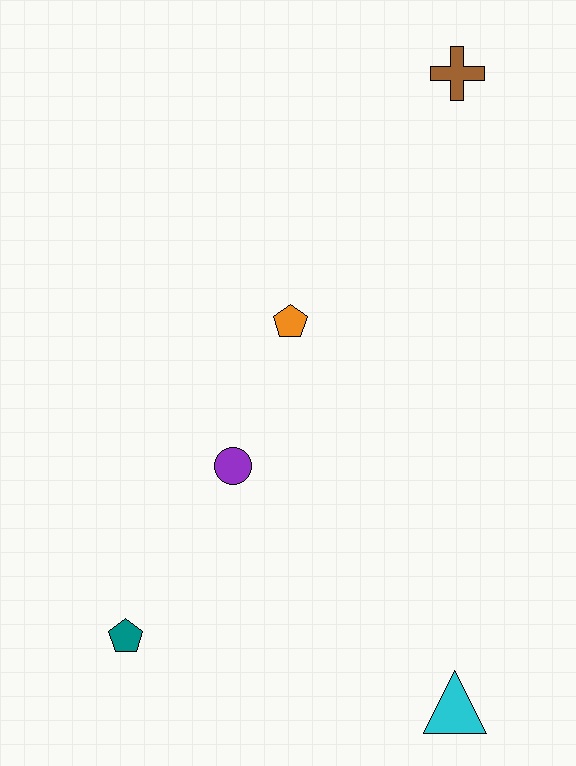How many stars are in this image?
There are no stars.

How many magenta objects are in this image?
There are no magenta objects.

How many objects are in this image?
There are 5 objects.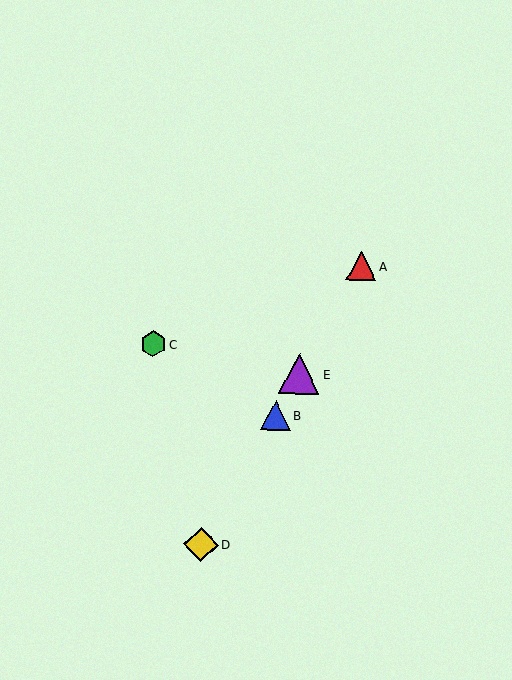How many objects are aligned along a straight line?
4 objects (A, B, D, E) are aligned along a straight line.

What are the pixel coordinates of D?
Object D is at (201, 545).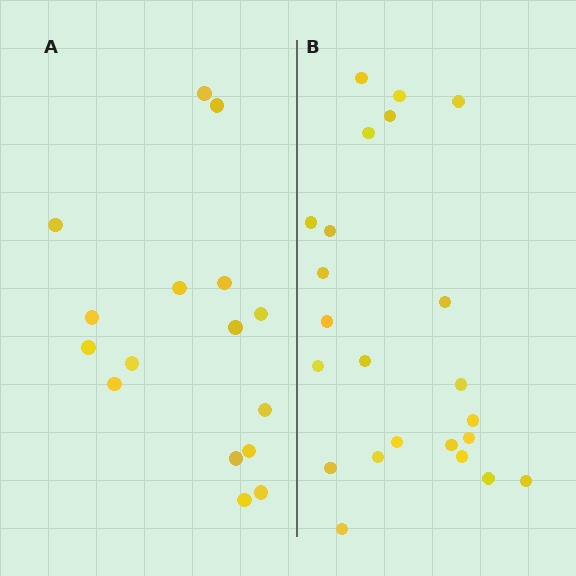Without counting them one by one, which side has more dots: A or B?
Region B (the right region) has more dots.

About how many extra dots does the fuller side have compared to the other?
Region B has roughly 8 or so more dots than region A.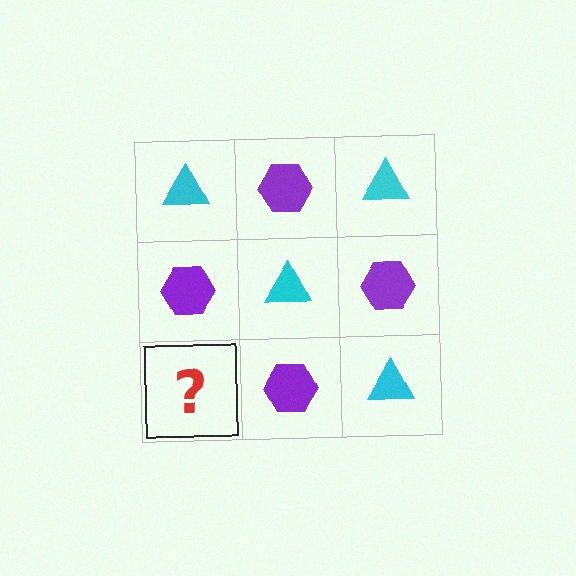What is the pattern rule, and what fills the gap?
The rule is that it alternates cyan triangle and purple hexagon in a checkerboard pattern. The gap should be filled with a cyan triangle.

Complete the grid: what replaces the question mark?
The question mark should be replaced with a cyan triangle.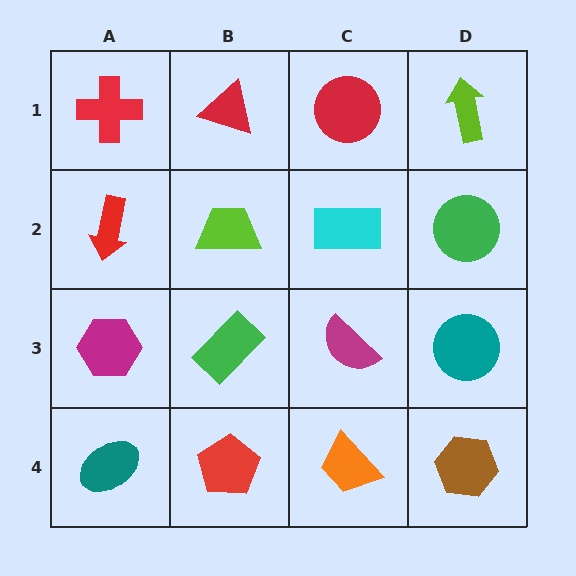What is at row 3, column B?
A green rectangle.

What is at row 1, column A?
A red cross.